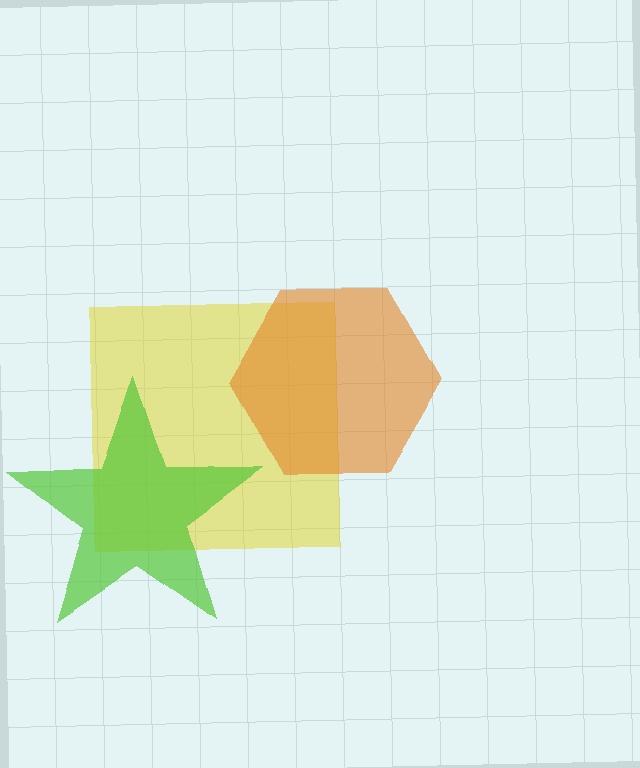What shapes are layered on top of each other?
The layered shapes are: a yellow square, an orange hexagon, a lime star.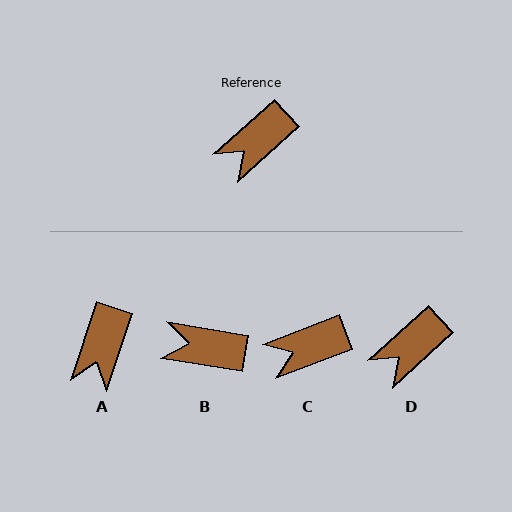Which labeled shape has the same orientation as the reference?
D.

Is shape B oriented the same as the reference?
No, it is off by about 51 degrees.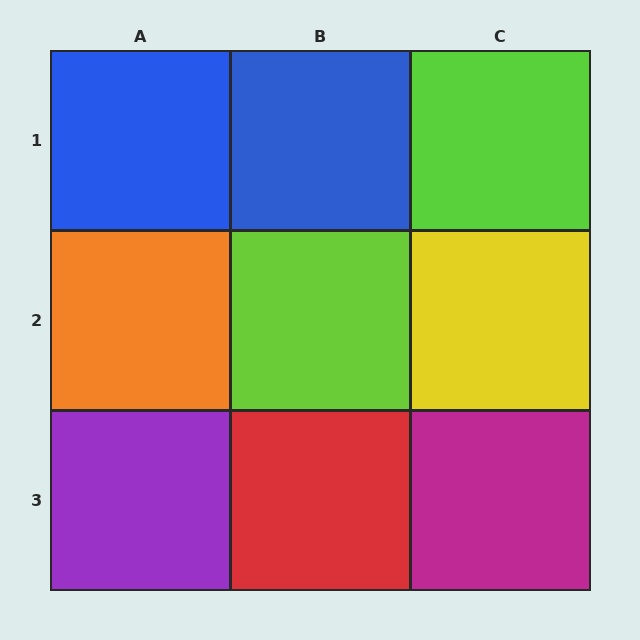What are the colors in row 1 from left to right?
Blue, blue, lime.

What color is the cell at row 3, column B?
Red.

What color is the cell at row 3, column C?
Magenta.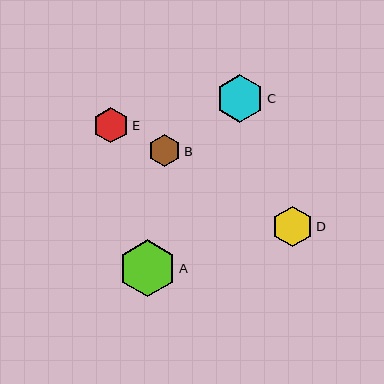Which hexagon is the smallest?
Hexagon B is the smallest with a size of approximately 33 pixels.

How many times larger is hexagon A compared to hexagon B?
Hexagon A is approximately 1.7 times the size of hexagon B.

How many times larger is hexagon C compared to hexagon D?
Hexagon C is approximately 1.2 times the size of hexagon D.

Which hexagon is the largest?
Hexagon A is the largest with a size of approximately 57 pixels.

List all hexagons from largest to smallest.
From largest to smallest: A, C, D, E, B.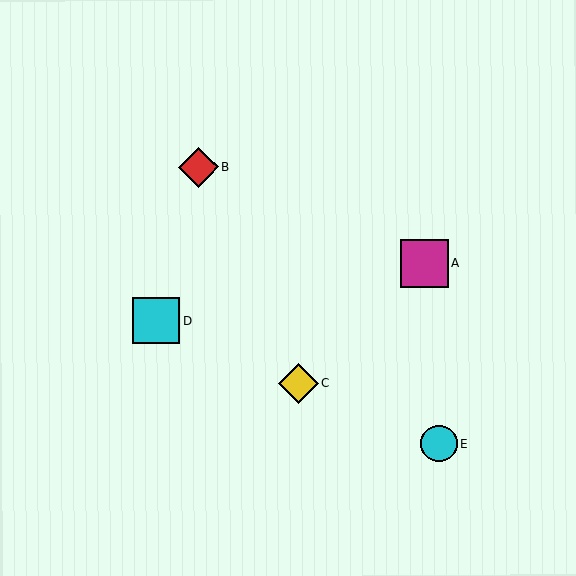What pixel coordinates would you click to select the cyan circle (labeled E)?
Click at (439, 444) to select the cyan circle E.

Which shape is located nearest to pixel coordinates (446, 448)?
The cyan circle (labeled E) at (439, 444) is nearest to that location.